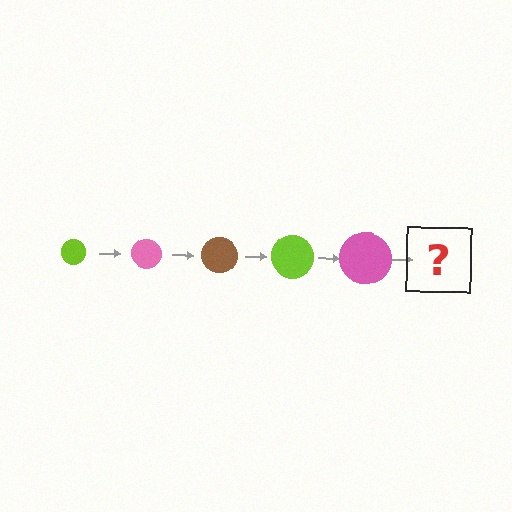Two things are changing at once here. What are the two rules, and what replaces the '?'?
The two rules are that the circle grows larger each step and the color cycles through lime, pink, and brown. The '?' should be a brown circle, larger than the previous one.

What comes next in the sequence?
The next element should be a brown circle, larger than the previous one.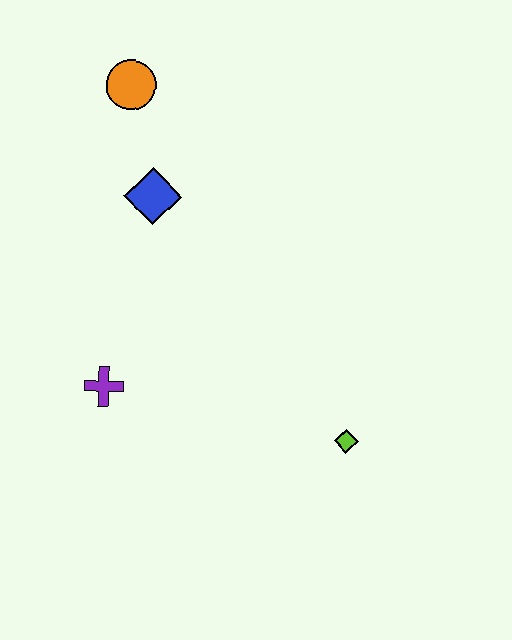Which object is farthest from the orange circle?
The lime diamond is farthest from the orange circle.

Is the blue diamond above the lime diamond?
Yes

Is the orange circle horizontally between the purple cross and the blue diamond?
Yes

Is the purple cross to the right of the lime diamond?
No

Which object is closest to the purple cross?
The blue diamond is closest to the purple cross.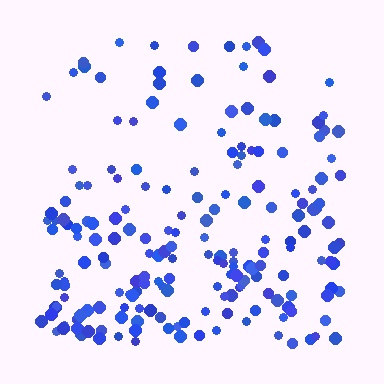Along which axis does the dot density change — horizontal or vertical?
Vertical.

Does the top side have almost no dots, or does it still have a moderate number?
Still a moderate number, just noticeably fewer than the bottom.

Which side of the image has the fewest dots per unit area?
The top.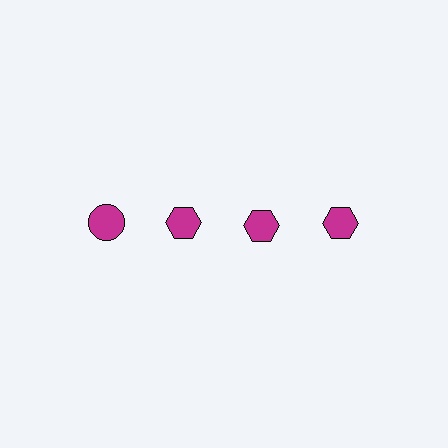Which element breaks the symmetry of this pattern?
The magenta circle in the top row, leftmost column breaks the symmetry. All other shapes are magenta hexagons.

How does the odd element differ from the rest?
It has a different shape: circle instead of hexagon.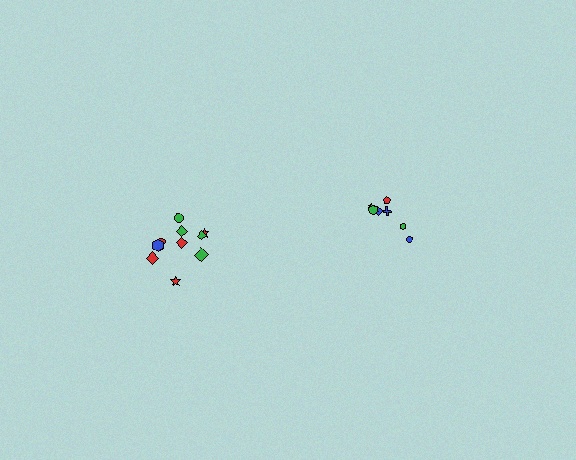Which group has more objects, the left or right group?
The left group.